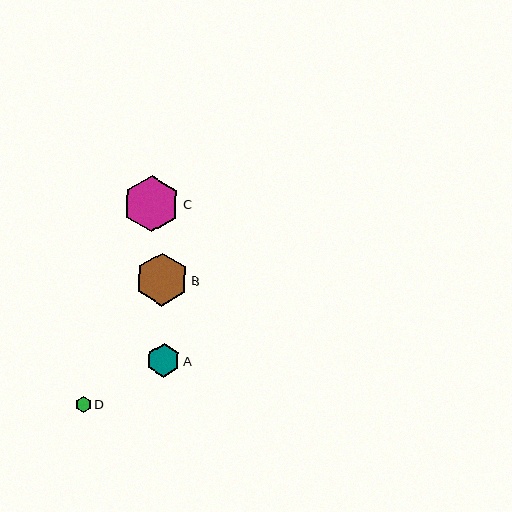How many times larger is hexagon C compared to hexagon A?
Hexagon C is approximately 1.7 times the size of hexagon A.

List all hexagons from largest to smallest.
From largest to smallest: C, B, A, D.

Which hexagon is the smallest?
Hexagon D is the smallest with a size of approximately 16 pixels.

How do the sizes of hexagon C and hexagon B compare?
Hexagon C and hexagon B are approximately the same size.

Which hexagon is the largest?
Hexagon C is the largest with a size of approximately 57 pixels.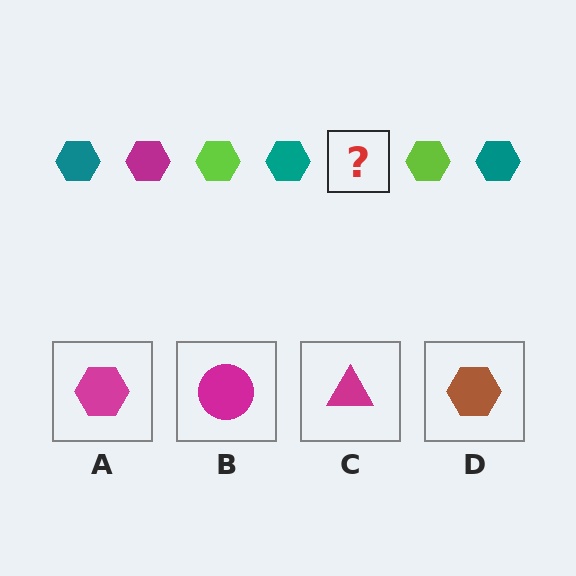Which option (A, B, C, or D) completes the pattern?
A.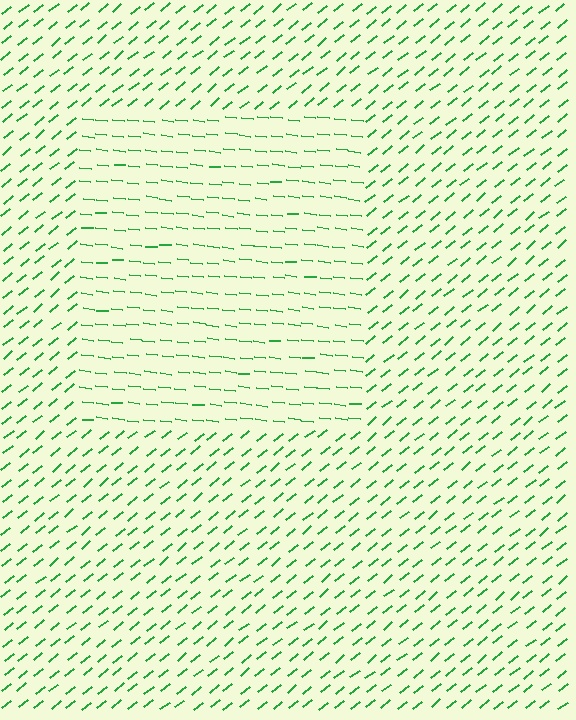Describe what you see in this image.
The image is filled with small green line segments. A rectangle region in the image has lines oriented differently from the surrounding lines, creating a visible texture boundary.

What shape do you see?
I see a rectangle.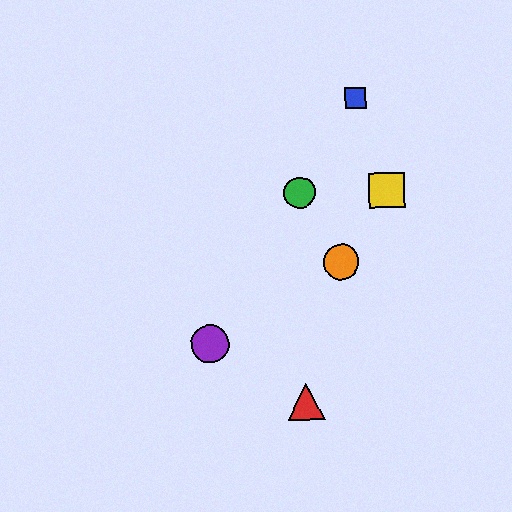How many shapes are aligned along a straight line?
3 shapes (the blue square, the green circle, the purple circle) are aligned along a straight line.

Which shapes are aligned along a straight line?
The blue square, the green circle, the purple circle are aligned along a straight line.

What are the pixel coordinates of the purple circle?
The purple circle is at (210, 344).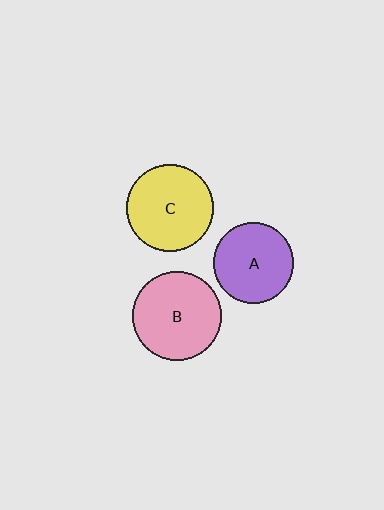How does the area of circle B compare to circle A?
Approximately 1.2 times.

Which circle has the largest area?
Circle B (pink).